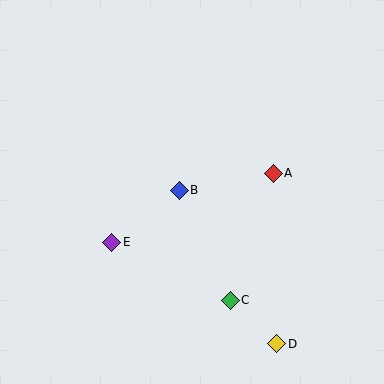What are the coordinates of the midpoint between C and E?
The midpoint between C and E is at (171, 271).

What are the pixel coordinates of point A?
Point A is at (273, 173).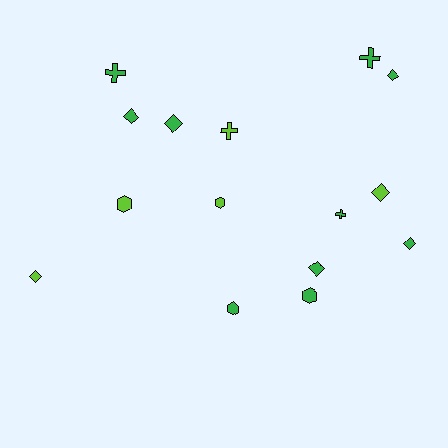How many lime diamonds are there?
There are 2 lime diamonds.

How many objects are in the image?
There are 15 objects.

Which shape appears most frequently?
Diamond, with 7 objects.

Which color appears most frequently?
Green, with 10 objects.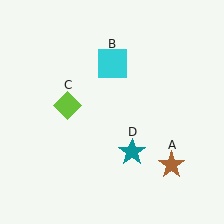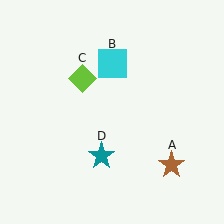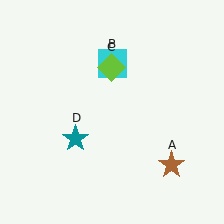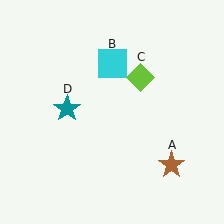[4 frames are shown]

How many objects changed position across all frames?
2 objects changed position: lime diamond (object C), teal star (object D).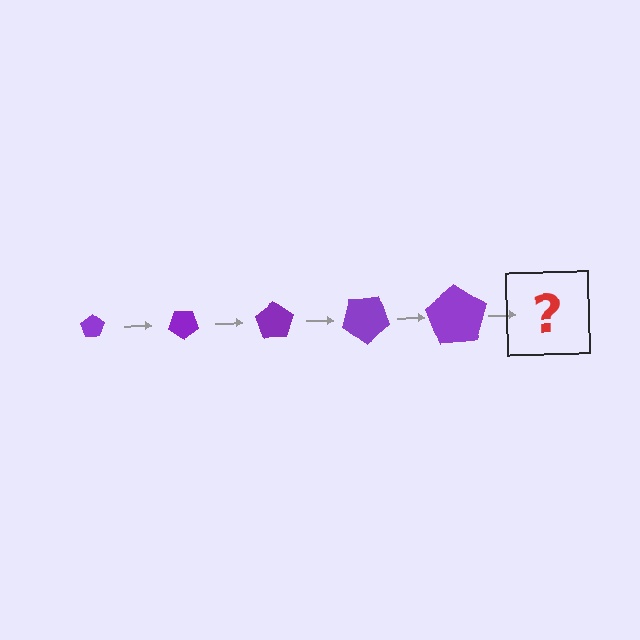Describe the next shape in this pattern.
It should be a pentagon, larger than the previous one and rotated 175 degrees from the start.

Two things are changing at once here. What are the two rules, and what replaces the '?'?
The two rules are that the pentagon grows larger each step and it rotates 35 degrees each step. The '?' should be a pentagon, larger than the previous one and rotated 175 degrees from the start.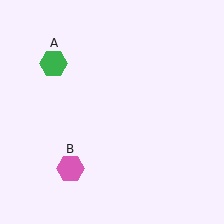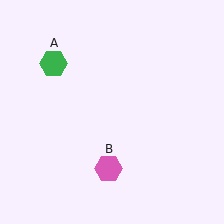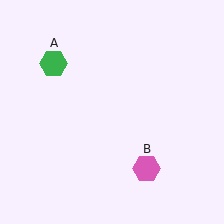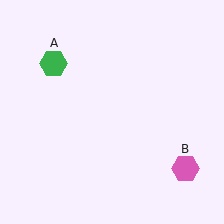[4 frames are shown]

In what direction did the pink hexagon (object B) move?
The pink hexagon (object B) moved right.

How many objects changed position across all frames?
1 object changed position: pink hexagon (object B).